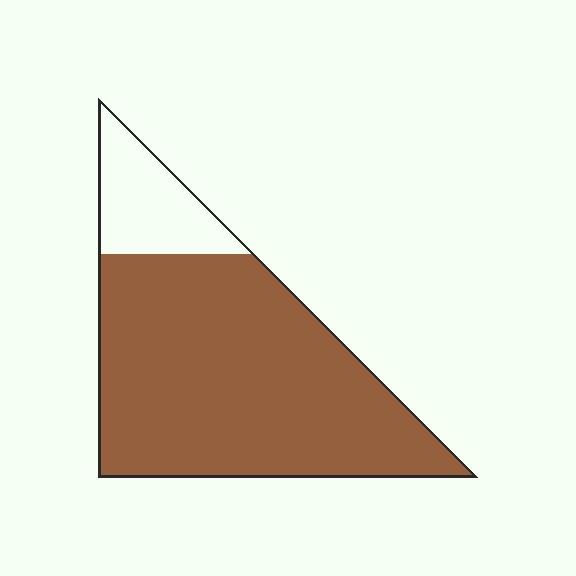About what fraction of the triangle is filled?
About five sixths (5/6).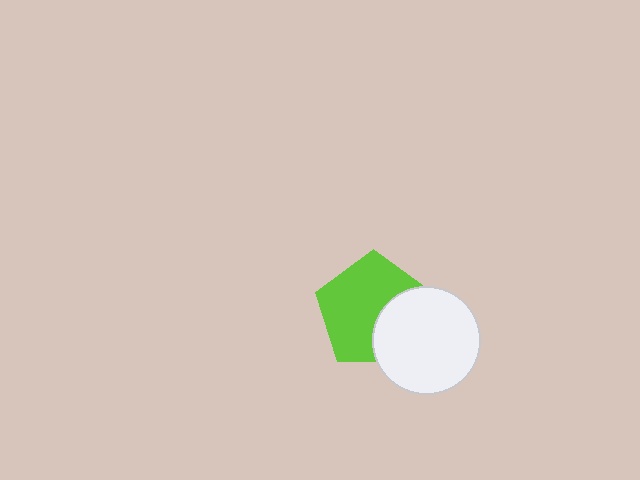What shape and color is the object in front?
The object in front is a white circle.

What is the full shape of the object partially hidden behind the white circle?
The partially hidden object is a lime pentagon.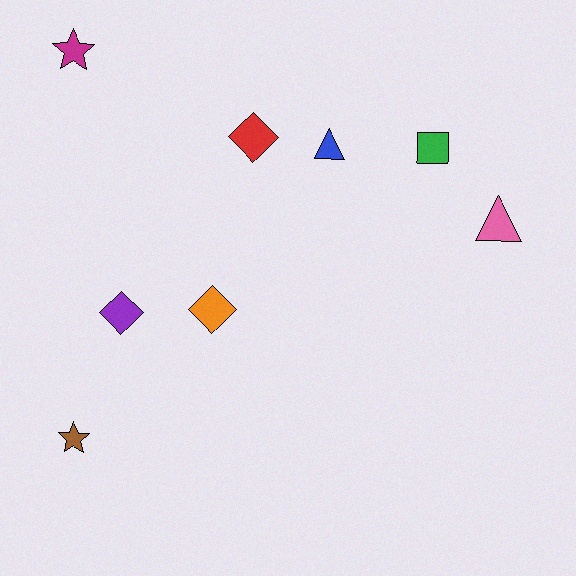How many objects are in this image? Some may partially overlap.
There are 8 objects.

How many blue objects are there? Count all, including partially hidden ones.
There is 1 blue object.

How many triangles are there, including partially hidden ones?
There are 2 triangles.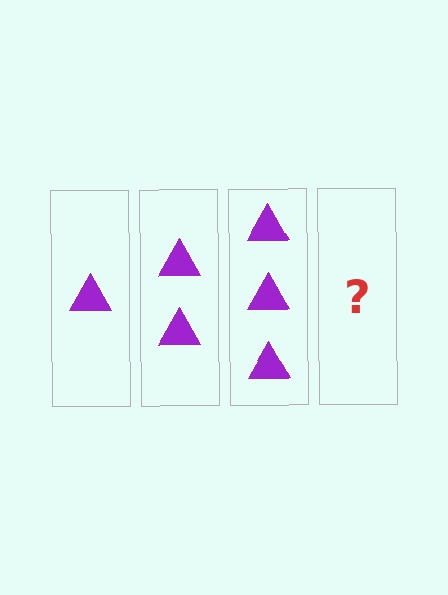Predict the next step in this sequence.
The next step is 4 triangles.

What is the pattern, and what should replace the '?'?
The pattern is that each step adds one more triangle. The '?' should be 4 triangles.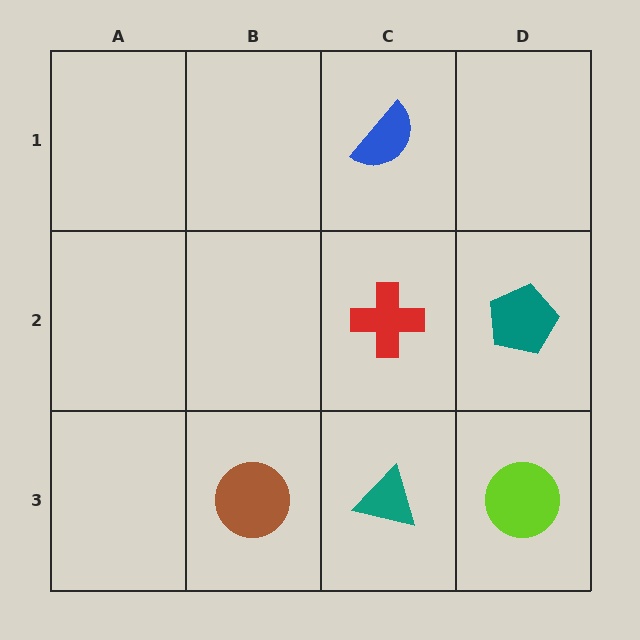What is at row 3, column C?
A teal triangle.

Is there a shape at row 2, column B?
No, that cell is empty.